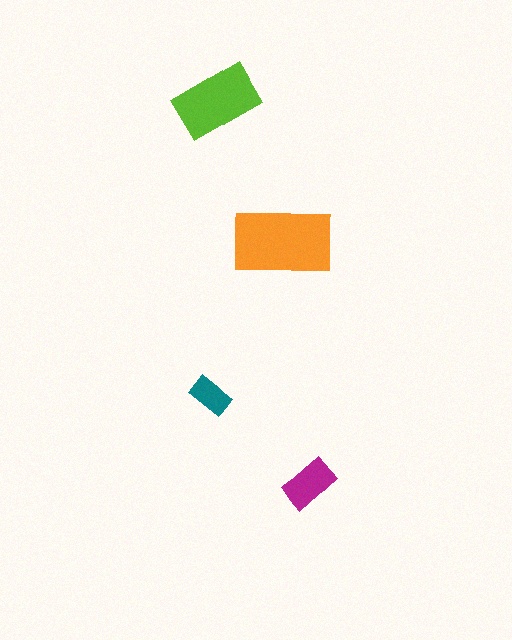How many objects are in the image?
There are 4 objects in the image.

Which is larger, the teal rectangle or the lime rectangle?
The lime one.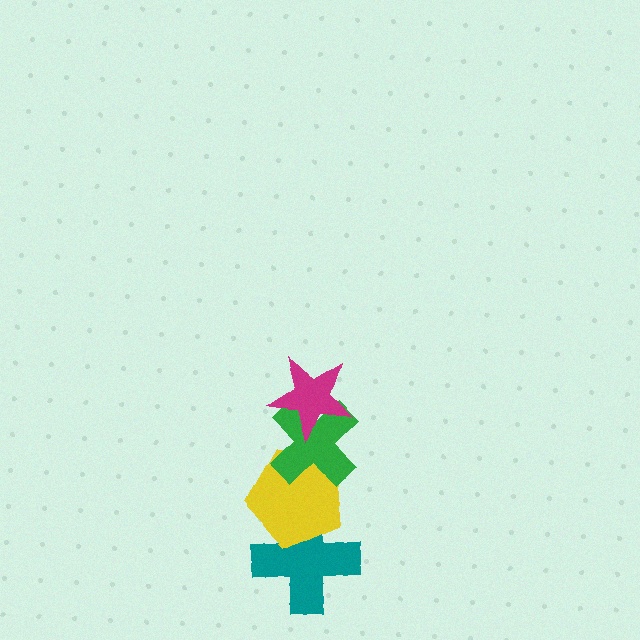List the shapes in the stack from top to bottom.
From top to bottom: the magenta star, the green cross, the yellow pentagon, the teal cross.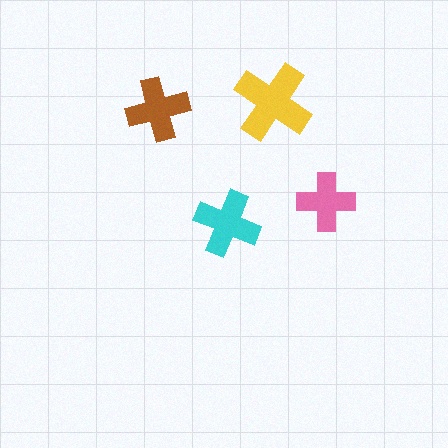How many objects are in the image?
There are 4 objects in the image.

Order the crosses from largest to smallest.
the yellow one, the cyan one, the brown one, the pink one.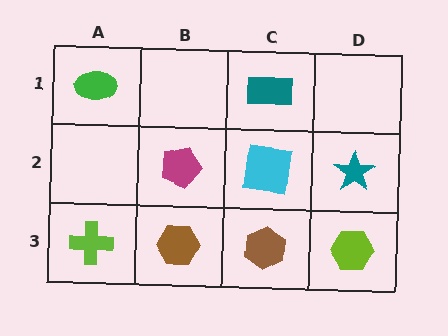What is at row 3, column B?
A brown hexagon.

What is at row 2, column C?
A cyan square.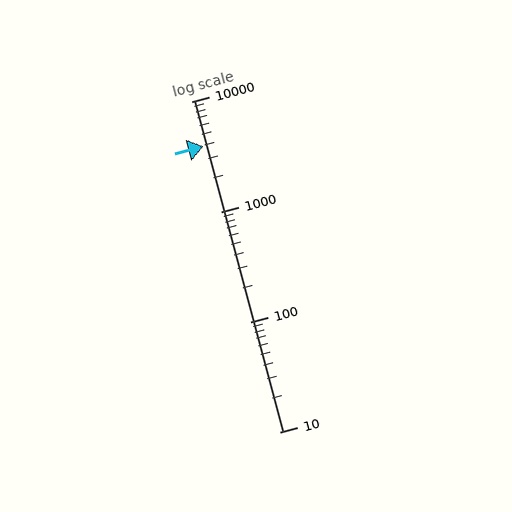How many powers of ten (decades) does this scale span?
The scale spans 3 decades, from 10 to 10000.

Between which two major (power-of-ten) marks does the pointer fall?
The pointer is between 1000 and 10000.